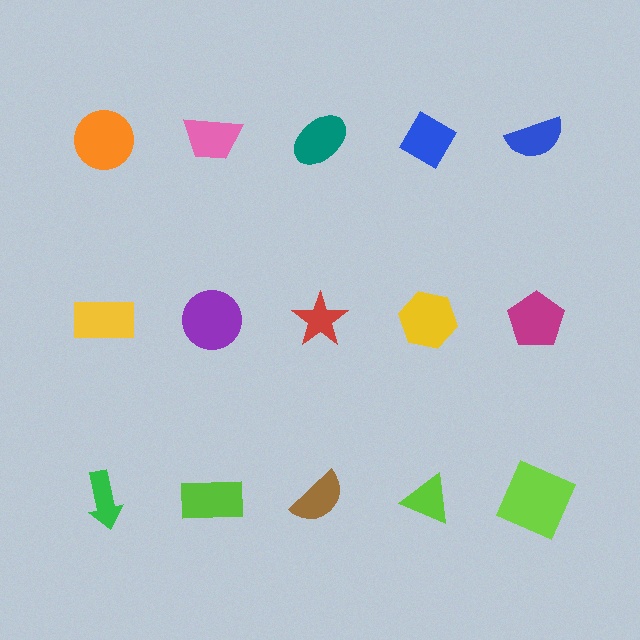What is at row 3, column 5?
A lime square.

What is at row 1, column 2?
A pink trapezoid.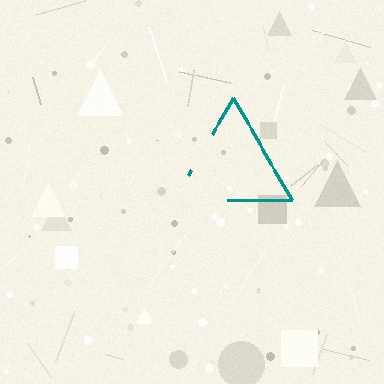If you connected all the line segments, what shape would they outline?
They would outline a triangle.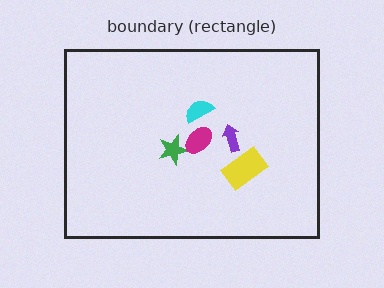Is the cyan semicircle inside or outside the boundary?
Inside.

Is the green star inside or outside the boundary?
Inside.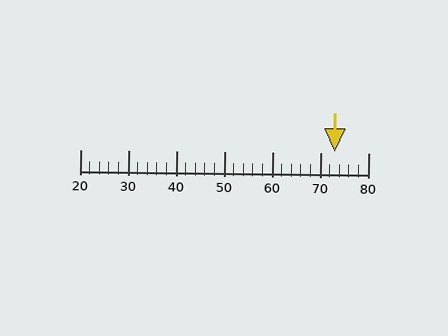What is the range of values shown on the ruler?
The ruler shows values from 20 to 80.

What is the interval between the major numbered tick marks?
The major tick marks are spaced 10 units apart.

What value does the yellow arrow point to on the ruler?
The yellow arrow points to approximately 73.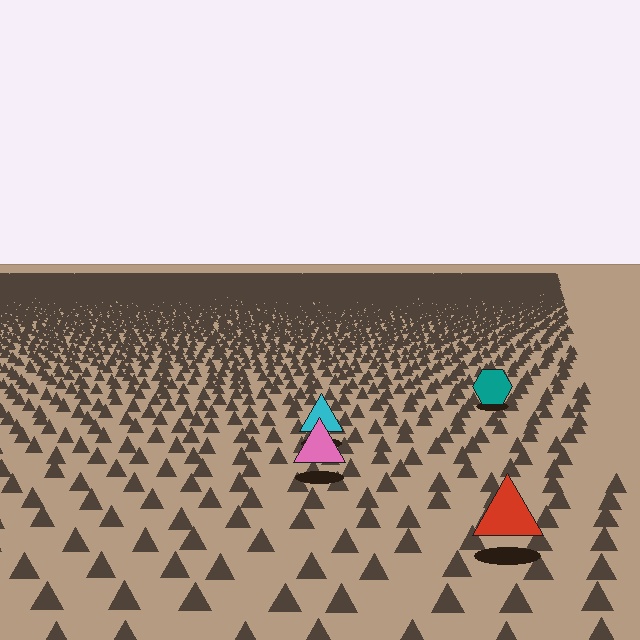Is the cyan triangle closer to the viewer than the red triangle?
No. The red triangle is closer — you can tell from the texture gradient: the ground texture is coarser near it.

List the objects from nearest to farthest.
From nearest to farthest: the red triangle, the pink triangle, the cyan triangle, the teal hexagon.